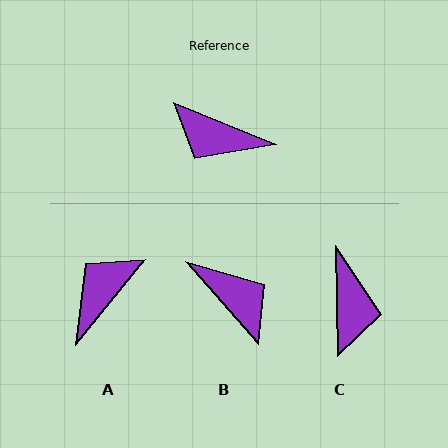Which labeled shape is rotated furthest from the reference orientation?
B, about 153 degrees away.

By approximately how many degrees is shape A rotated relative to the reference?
Approximately 107 degrees clockwise.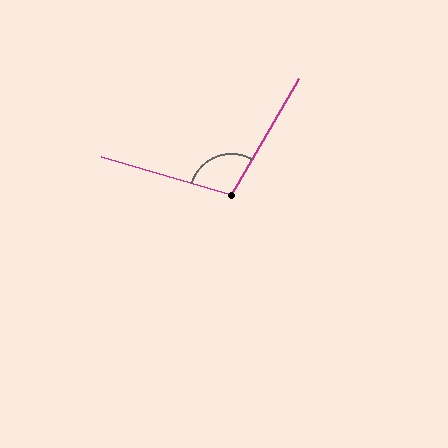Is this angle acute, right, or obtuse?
It is obtuse.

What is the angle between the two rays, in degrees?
Approximately 104 degrees.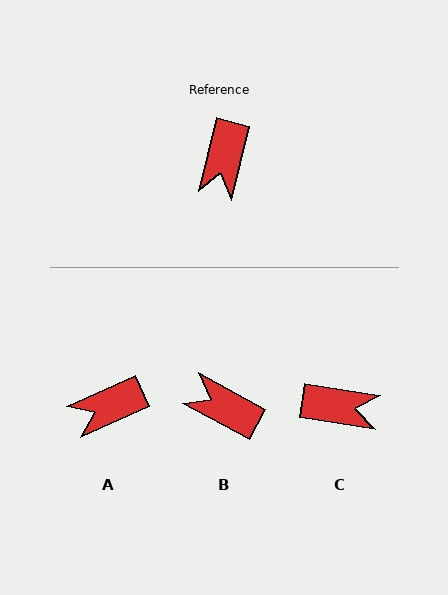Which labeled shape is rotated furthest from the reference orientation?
B, about 105 degrees away.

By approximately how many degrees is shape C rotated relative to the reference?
Approximately 95 degrees counter-clockwise.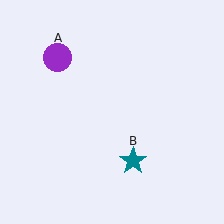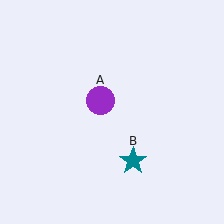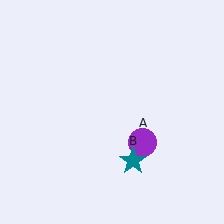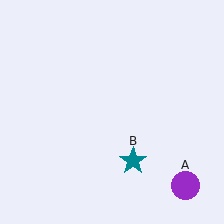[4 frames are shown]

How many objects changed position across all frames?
1 object changed position: purple circle (object A).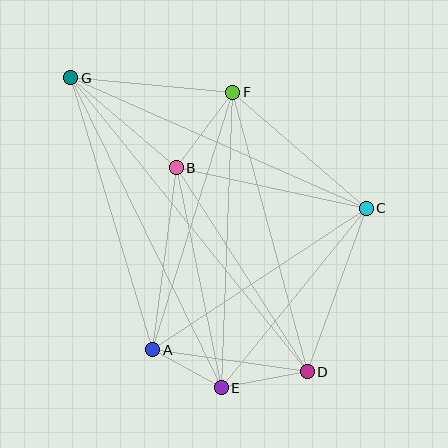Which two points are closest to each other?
Points A and E are closest to each other.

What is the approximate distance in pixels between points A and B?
The distance between A and B is approximately 184 pixels.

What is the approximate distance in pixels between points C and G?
The distance between C and G is approximately 323 pixels.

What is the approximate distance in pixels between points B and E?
The distance between B and E is approximately 225 pixels.